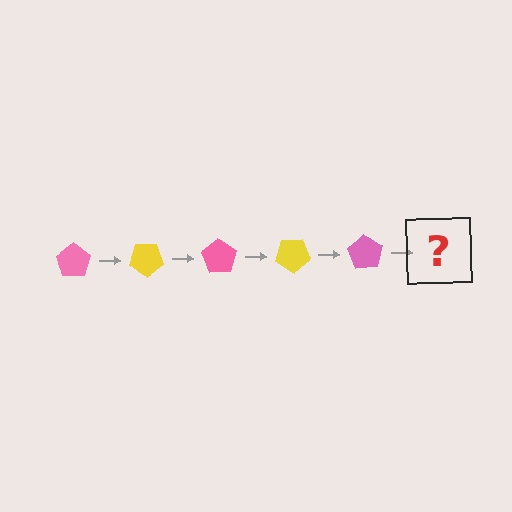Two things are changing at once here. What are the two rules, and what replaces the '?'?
The two rules are that it rotates 35 degrees each step and the color cycles through pink and yellow. The '?' should be a yellow pentagon, rotated 175 degrees from the start.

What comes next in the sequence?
The next element should be a yellow pentagon, rotated 175 degrees from the start.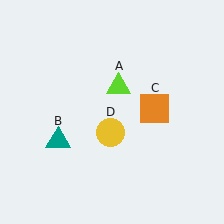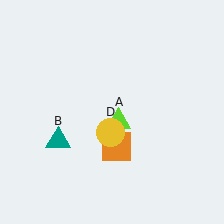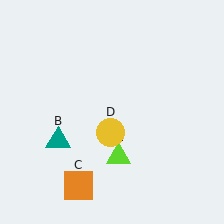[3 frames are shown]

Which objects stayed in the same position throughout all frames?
Teal triangle (object B) and yellow circle (object D) remained stationary.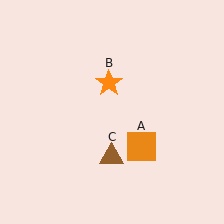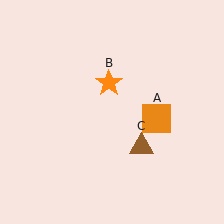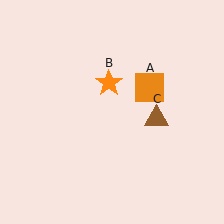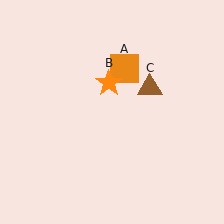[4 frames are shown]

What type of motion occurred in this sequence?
The orange square (object A), brown triangle (object C) rotated counterclockwise around the center of the scene.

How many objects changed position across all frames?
2 objects changed position: orange square (object A), brown triangle (object C).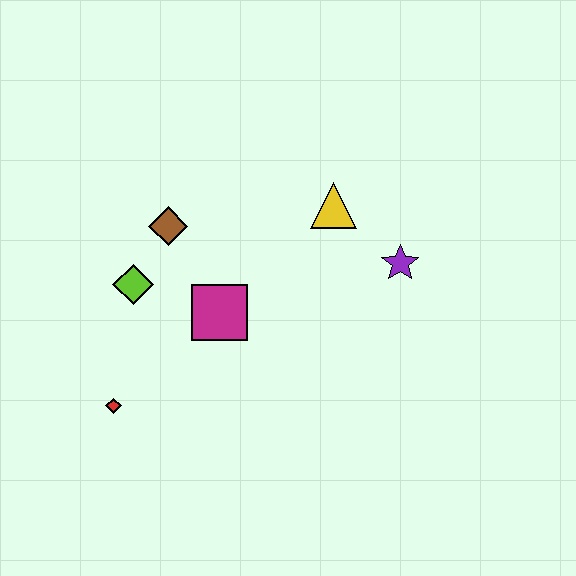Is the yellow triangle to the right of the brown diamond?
Yes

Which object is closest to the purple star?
The yellow triangle is closest to the purple star.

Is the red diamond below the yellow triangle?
Yes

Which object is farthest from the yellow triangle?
The red diamond is farthest from the yellow triangle.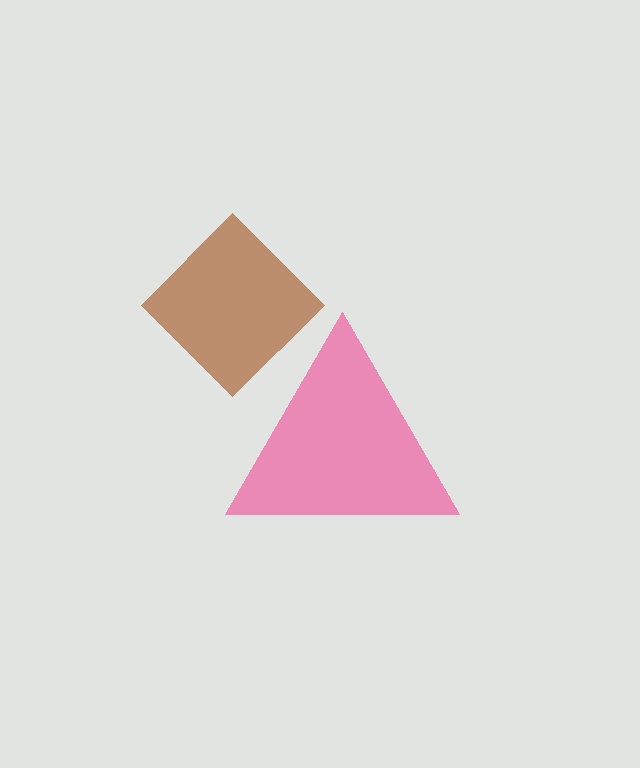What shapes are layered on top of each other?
The layered shapes are: a pink triangle, a brown diamond.